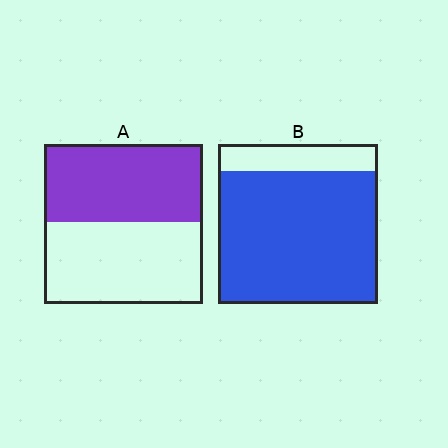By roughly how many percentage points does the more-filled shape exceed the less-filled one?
By roughly 35 percentage points (B over A).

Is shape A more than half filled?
Roughly half.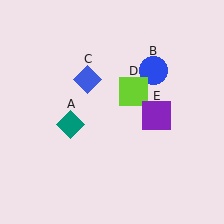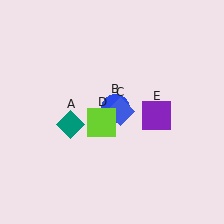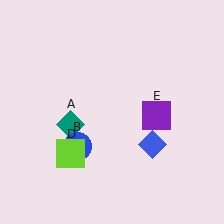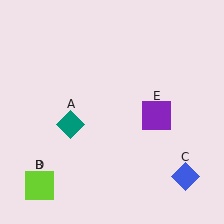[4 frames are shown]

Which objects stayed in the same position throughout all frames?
Teal diamond (object A) and purple square (object E) remained stationary.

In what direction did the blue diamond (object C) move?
The blue diamond (object C) moved down and to the right.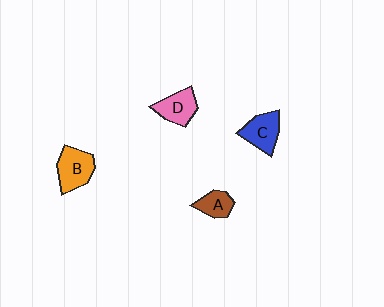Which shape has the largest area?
Shape B (orange).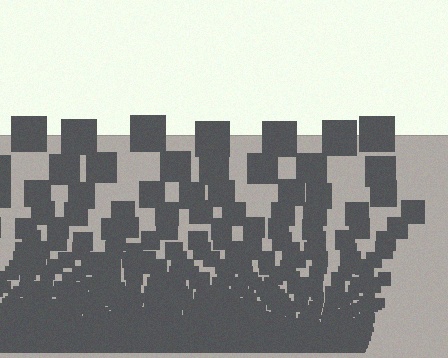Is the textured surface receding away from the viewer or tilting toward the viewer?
The surface appears to tilt toward the viewer. Texture elements get larger and sparser toward the top.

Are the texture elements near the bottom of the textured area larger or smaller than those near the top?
Smaller. The gradient is inverted — elements near the bottom are smaller and denser.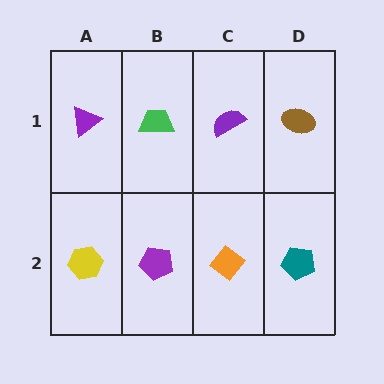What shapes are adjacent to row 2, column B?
A green trapezoid (row 1, column B), a yellow hexagon (row 2, column A), an orange diamond (row 2, column C).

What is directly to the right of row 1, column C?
A brown ellipse.